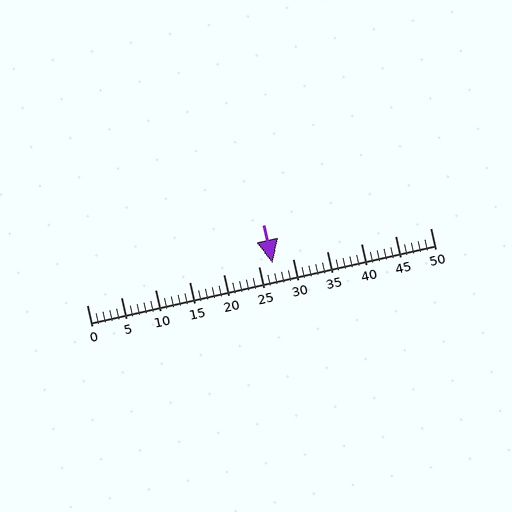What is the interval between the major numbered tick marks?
The major tick marks are spaced 5 units apart.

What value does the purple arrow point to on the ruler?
The purple arrow points to approximately 27.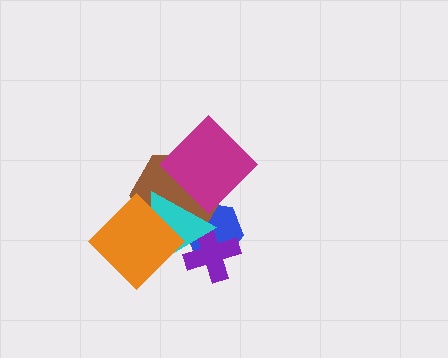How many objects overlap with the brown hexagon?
4 objects overlap with the brown hexagon.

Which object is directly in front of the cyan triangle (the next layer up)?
The orange diamond is directly in front of the cyan triangle.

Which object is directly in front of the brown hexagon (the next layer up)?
The cyan triangle is directly in front of the brown hexagon.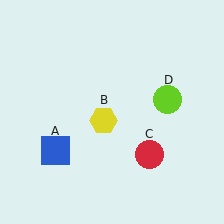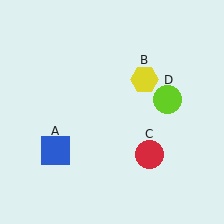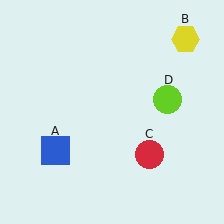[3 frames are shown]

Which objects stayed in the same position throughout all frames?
Blue square (object A) and red circle (object C) and lime circle (object D) remained stationary.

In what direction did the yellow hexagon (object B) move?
The yellow hexagon (object B) moved up and to the right.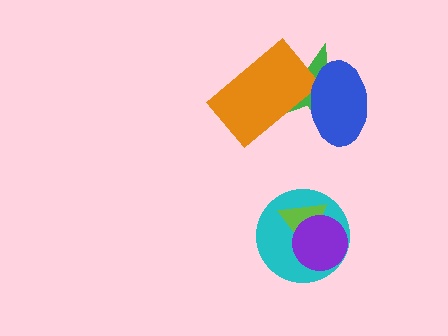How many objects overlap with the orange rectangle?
2 objects overlap with the orange rectangle.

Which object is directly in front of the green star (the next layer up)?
The orange rectangle is directly in front of the green star.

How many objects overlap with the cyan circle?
2 objects overlap with the cyan circle.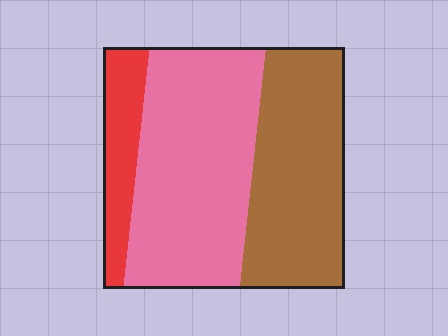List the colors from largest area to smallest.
From largest to smallest: pink, brown, red.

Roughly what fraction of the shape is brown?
Brown takes up about three eighths (3/8) of the shape.